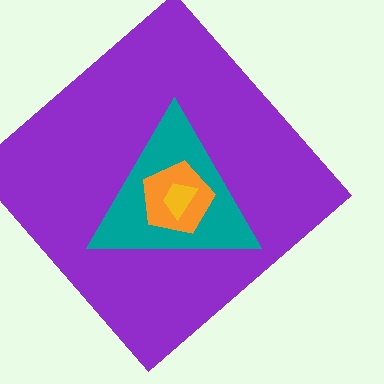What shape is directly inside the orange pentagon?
The yellow trapezoid.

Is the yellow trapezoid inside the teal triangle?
Yes.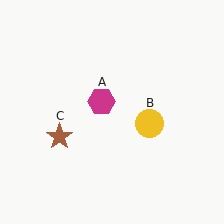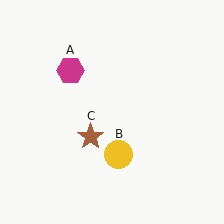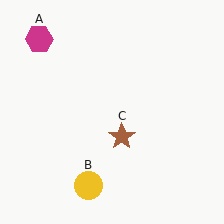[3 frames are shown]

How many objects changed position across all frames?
3 objects changed position: magenta hexagon (object A), yellow circle (object B), brown star (object C).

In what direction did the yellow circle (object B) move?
The yellow circle (object B) moved down and to the left.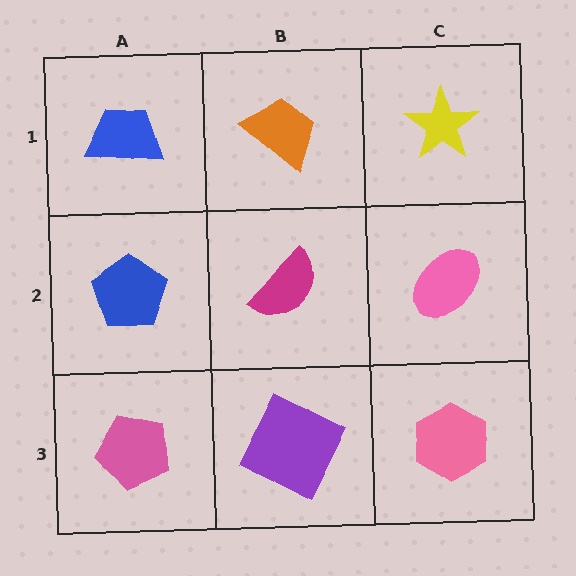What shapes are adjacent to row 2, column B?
An orange trapezoid (row 1, column B), a purple square (row 3, column B), a blue pentagon (row 2, column A), a pink ellipse (row 2, column C).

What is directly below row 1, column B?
A magenta semicircle.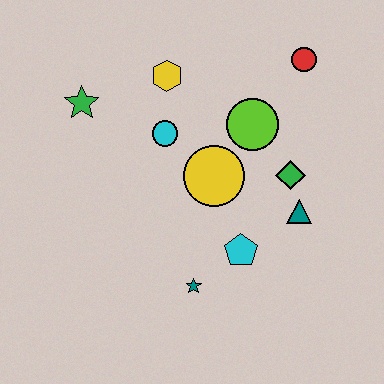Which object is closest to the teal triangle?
The green diamond is closest to the teal triangle.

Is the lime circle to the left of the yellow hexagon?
No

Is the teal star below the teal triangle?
Yes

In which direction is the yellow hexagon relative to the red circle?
The yellow hexagon is to the left of the red circle.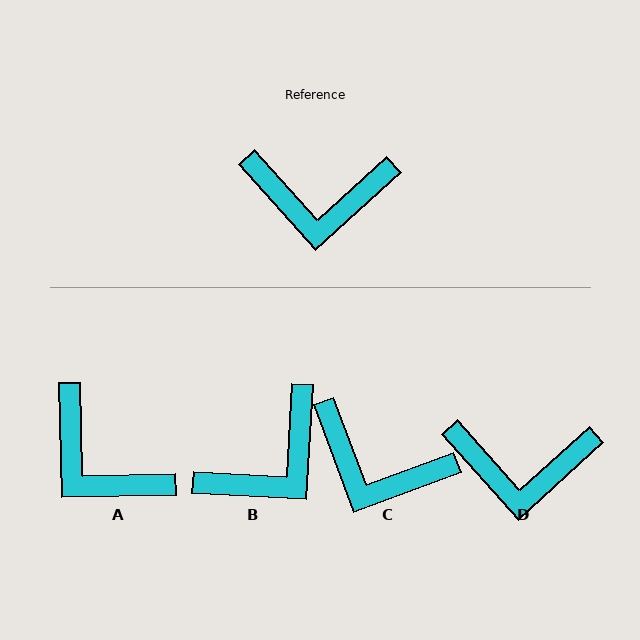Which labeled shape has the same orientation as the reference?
D.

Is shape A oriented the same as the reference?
No, it is off by about 41 degrees.